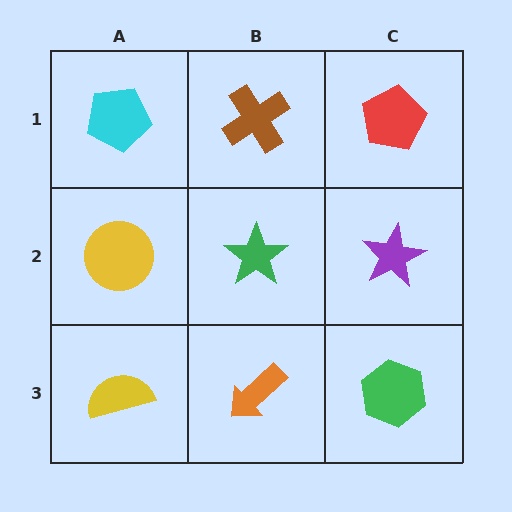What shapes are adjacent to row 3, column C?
A purple star (row 2, column C), an orange arrow (row 3, column B).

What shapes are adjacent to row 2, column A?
A cyan pentagon (row 1, column A), a yellow semicircle (row 3, column A), a green star (row 2, column B).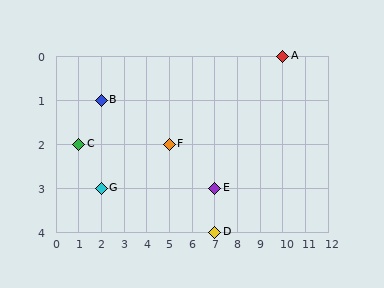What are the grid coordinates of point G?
Point G is at grid coordinates (2, 3).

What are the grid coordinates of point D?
Point D is at grid coordinates (7, 4).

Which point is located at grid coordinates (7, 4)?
Point D is at (7, 4).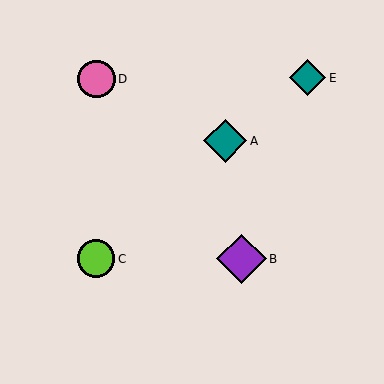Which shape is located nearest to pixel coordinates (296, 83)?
The teal diamond (labeled E) at (308, 78) is nearest to that location.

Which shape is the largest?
The purple diamond (labeled B) is the largest.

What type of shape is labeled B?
Shape B is a purple diamond.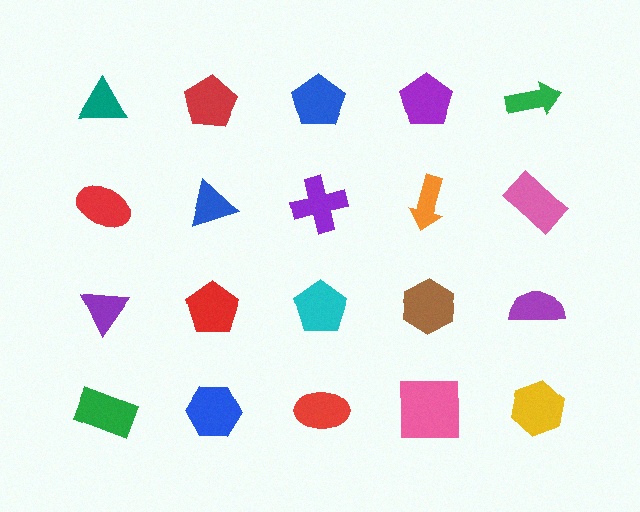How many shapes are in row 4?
5 shapes.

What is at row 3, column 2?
A red pentagon.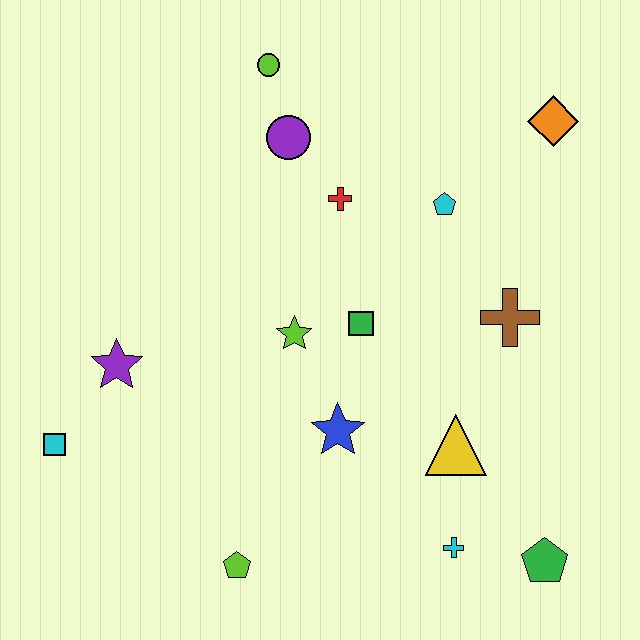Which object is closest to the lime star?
The green square is closest to the lime star.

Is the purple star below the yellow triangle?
No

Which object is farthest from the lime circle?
The green pentagon is farthest from the lime circle.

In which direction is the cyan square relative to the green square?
The cyan square is to the left of the green square.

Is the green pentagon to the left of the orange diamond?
Yes